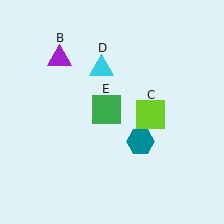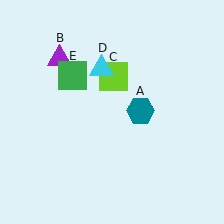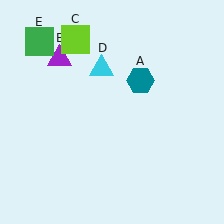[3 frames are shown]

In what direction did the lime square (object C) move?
The lime square (object C) moved up and to the left.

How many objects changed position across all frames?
3 objects changed position: teal hexagon (object A), lime square (object C), green square (object E).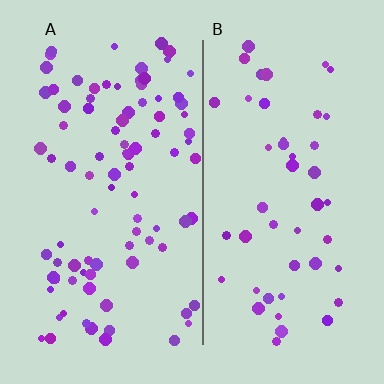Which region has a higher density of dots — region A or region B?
A (the left).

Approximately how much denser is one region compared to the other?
Approximately 1.9× — region A over region B.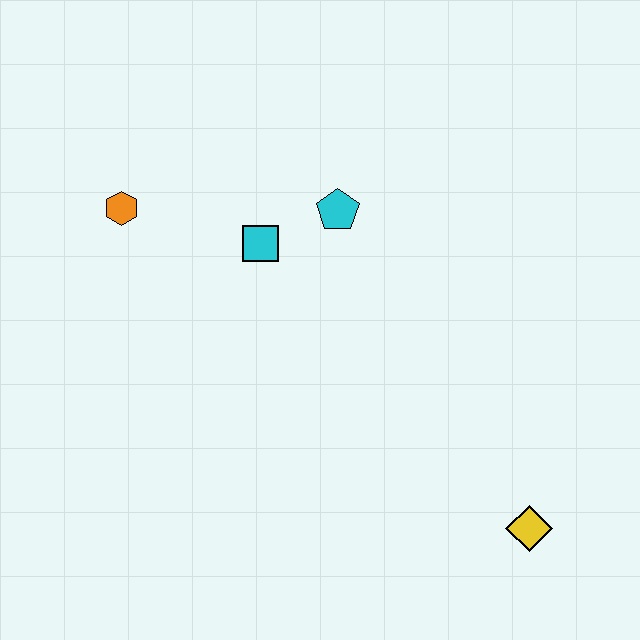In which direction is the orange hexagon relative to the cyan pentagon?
The orange hexagon is to the left of the cyan pentagon.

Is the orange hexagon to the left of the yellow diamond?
Yes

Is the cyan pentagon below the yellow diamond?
No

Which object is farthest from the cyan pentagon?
The yellow diamond is farthest from the cyan pentagon.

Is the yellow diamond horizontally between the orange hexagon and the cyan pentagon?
No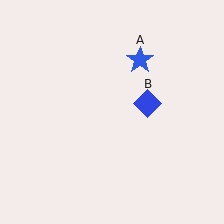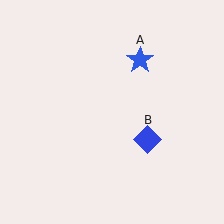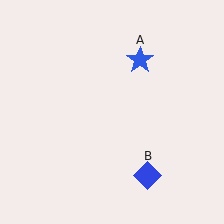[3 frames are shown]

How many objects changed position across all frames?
1 object changed position: blue diamond (object B).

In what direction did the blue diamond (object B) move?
The blue diamond (object B) moved down.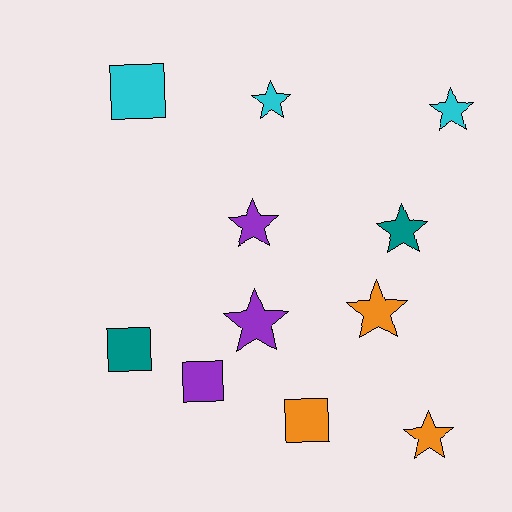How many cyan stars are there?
There are 2 cyan stars.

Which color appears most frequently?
Purple, with 3 objects.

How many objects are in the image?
There are 11 objects.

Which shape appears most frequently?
Star, with 7 objects.